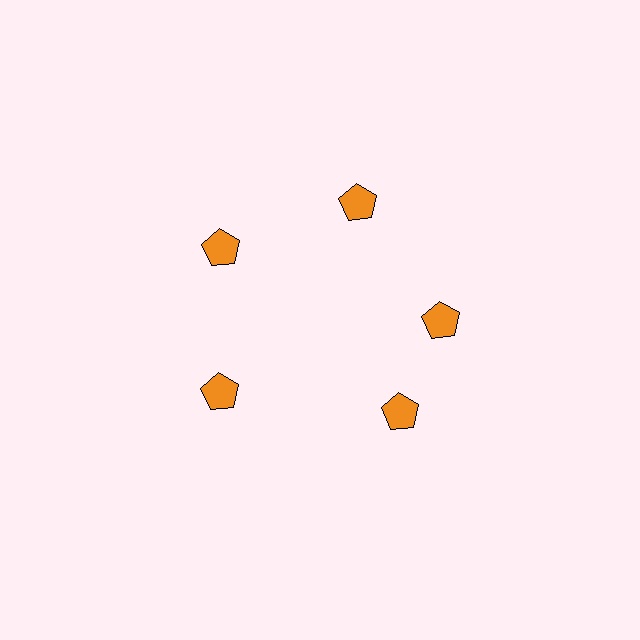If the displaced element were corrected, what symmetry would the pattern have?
It would have 5-fold rotational symmetry — the pattern would map onto itself every 72 degrees.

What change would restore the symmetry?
The symmetry would be restored by rotating it back into even spacing with its neighbors so that all 5 pentagons sit at equal angles and equal distance from the center.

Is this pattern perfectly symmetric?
No. The 5 orange pentagons are arranged in a ring, but one element near the 5 o'clock position is rotated out of alignment along the ring, breaking the 5-fold rotational symmetry.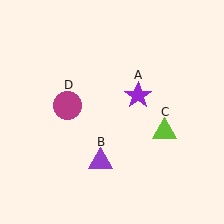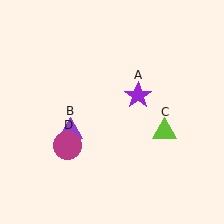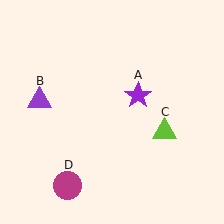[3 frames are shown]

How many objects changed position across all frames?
2 objects changed position: purple triangle (object B), magenta circle (object D).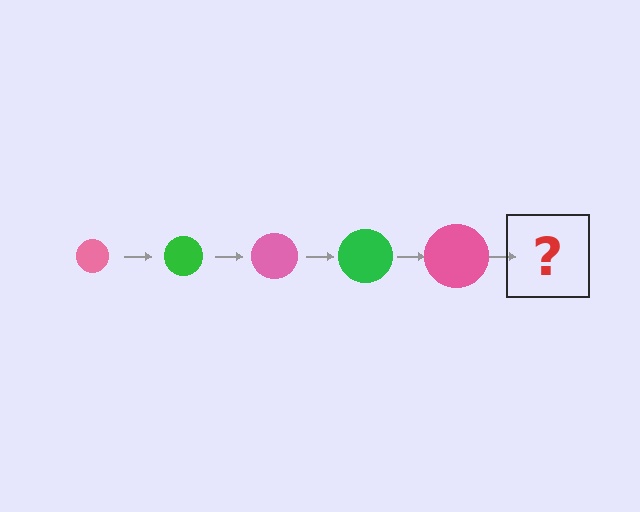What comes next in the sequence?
The next element should be a green circle, larger than the previous one.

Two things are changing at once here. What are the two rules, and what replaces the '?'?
The two rules are that the circle grows larger each step and the color cycles through pink and green. The '?' should be a green circle, larger than the previous one.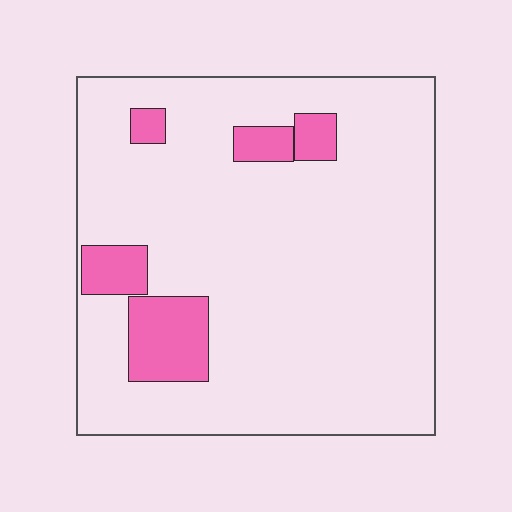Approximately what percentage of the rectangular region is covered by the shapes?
Approximately 10%.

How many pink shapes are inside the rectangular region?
5.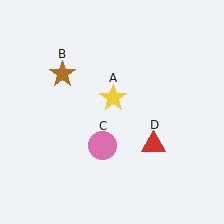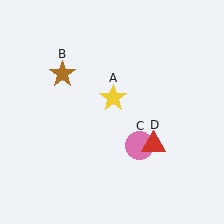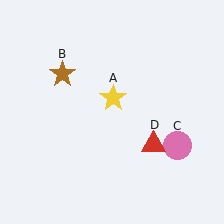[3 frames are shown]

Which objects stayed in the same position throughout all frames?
Yellow star (object A) and brown star (object B) and red triangle (object D) remained stationary.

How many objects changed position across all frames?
1 object changed position: pink circle (object C).